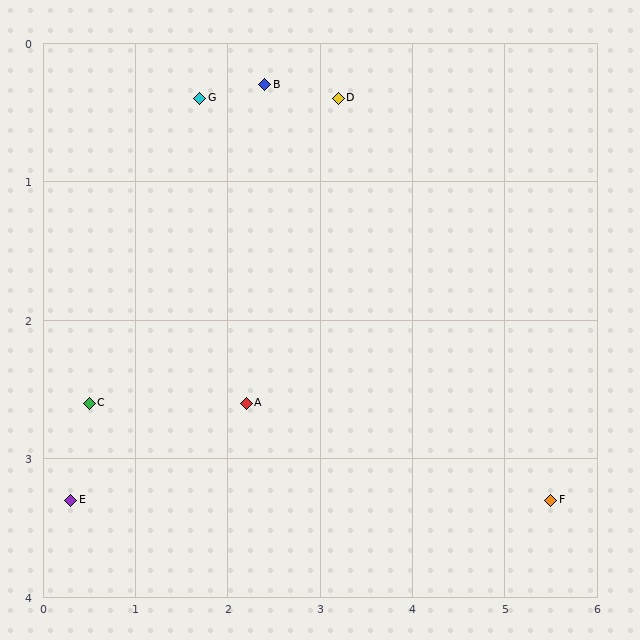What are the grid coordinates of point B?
Point B is at approximately (2.4, 0.3).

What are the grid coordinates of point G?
Point G is at approximately (1.7, 0.4).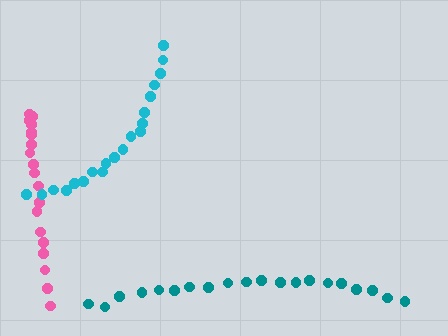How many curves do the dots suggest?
There are 3 distinct paths.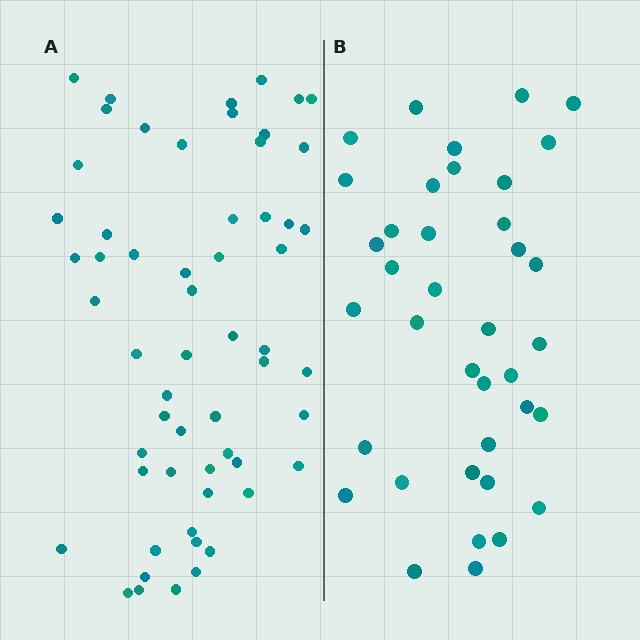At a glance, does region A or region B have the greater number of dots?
Region A (the left region) has more dots.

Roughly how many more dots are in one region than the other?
Region A has approximately 20 more dots than region B.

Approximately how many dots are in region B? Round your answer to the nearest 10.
About 40 dots. (The exact count is 38, which rounds to 40.)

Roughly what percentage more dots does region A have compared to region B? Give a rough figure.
About 55% more.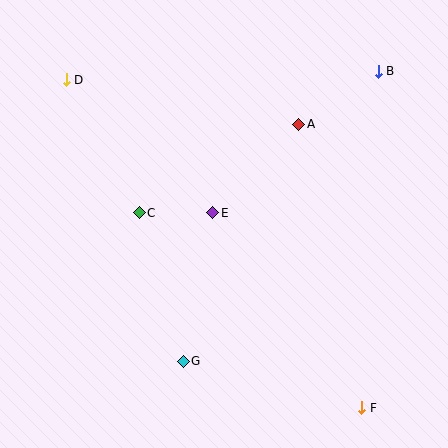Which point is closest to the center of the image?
Point E at (213, 213) is closest to the center.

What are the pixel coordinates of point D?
Point D is at (66, 80).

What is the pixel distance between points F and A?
The distance between F and A is 290 pixels.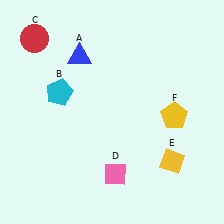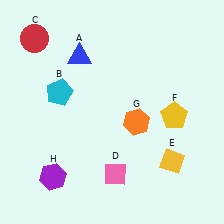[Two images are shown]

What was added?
An orange hexagon (G), a purple hexagon (H) were added in Image 2.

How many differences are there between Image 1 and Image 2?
There are 2 differences between the two images.